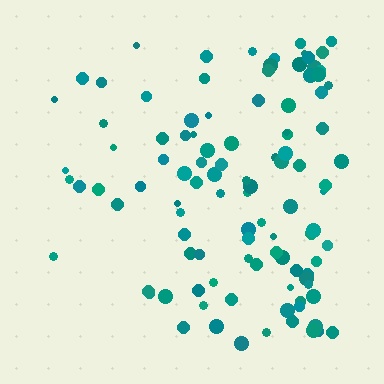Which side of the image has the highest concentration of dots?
The right.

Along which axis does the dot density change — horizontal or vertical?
Horizontal.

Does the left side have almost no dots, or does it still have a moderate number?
Still a moderate number, just noticeably fewer than the right.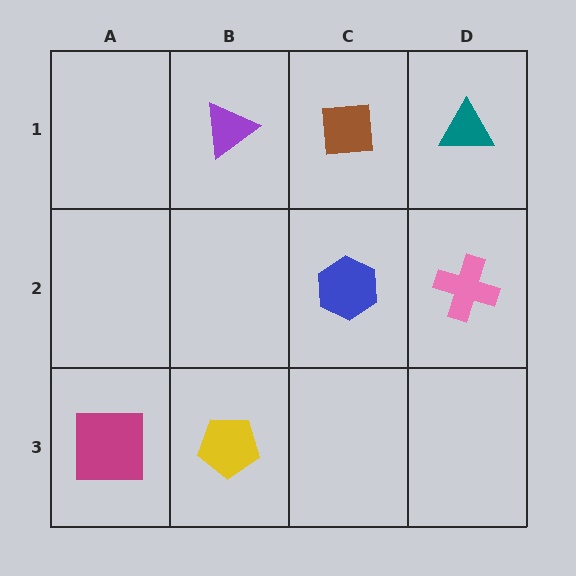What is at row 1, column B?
A purple triangle.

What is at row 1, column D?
A teal triangle.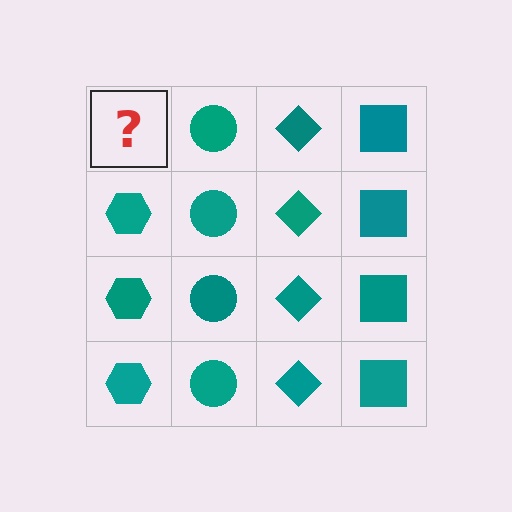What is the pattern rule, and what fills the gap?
The rule is that each column has a consistent shape. The gap should be filled with a teal hexagon.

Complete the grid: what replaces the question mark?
The question mark should be replaced with a teal hexagon.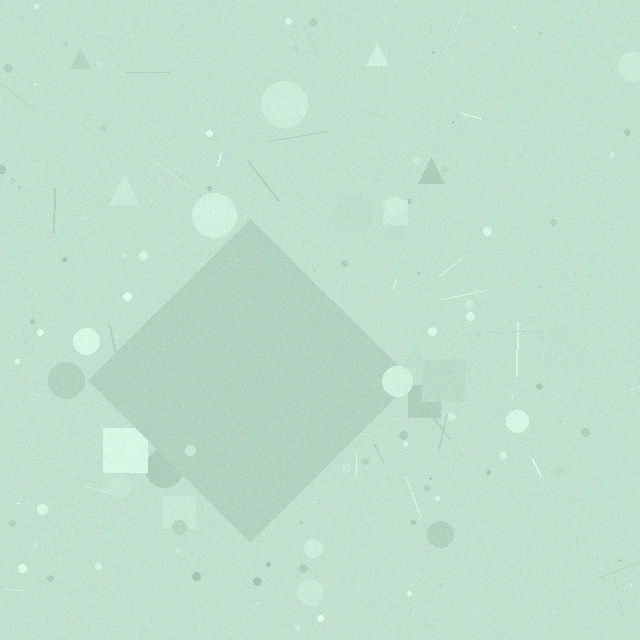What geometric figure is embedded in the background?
A diamond is embedded in the background.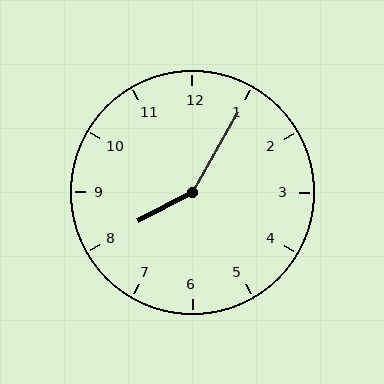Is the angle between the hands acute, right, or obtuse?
It is obtuse.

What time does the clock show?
8:05.